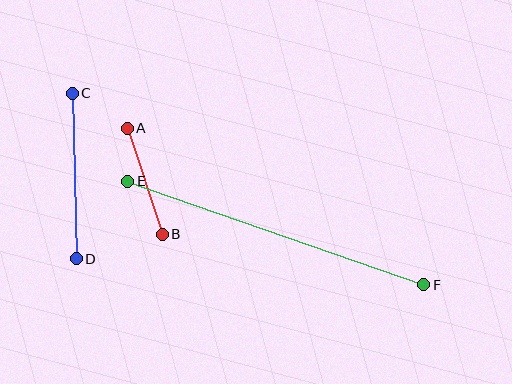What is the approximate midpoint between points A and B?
The midpoint is at approximately (145, 181) pixels.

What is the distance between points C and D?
The distance is approximately 165 pixels.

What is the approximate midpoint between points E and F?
The midpoint is at approximately (276, 233) pixels.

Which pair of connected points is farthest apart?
Points E and F are farthest apart.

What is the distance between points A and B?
The distance is approximately 112 pixels.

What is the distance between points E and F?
The distance is approximately 314 pixels.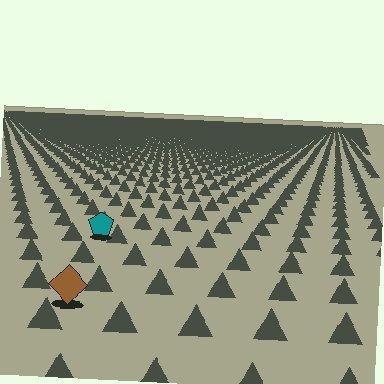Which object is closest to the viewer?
The brown diamond is closest. The texture marks near it are larger and more spread out.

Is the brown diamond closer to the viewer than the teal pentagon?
Yes. The brown diamond is closer — you can tell from the texture gradient: the ground texture is coarser near it.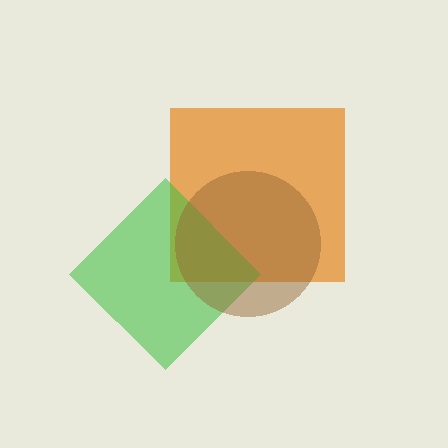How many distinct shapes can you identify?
There are 3 distinct shapes: an orange square, a green diamond, a brown circle.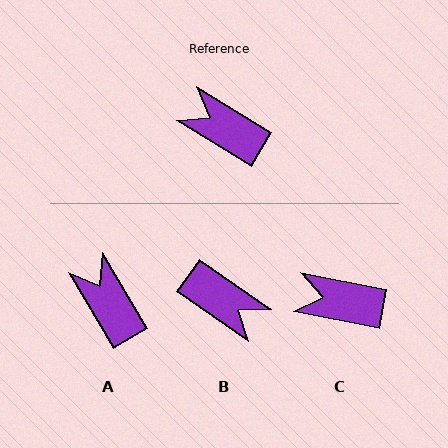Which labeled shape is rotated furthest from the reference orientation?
B, about 177 degrees away.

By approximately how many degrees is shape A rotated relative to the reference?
Approximately 28 degrees clockwise.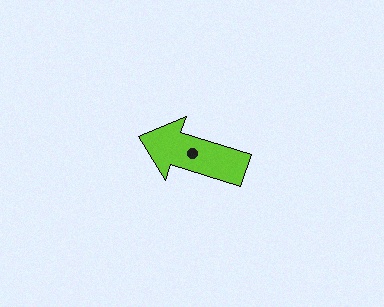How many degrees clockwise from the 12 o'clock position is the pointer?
Approximately 288 degrees.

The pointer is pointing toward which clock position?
Roughly 10 o'clock.